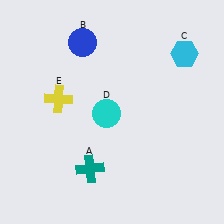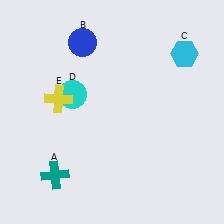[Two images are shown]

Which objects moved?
The objects that moved are: the teal cross (A), the cyan circle (D).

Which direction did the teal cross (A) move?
The teal cross (A) moved left.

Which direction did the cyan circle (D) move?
The cyan circle (D) moved left.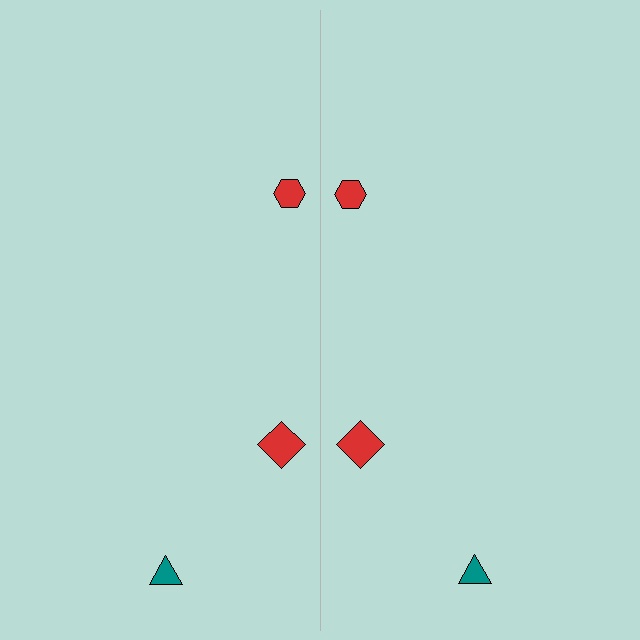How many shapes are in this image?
There are 6 shapes in this image.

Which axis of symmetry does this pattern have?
The pattern has a vertical axis of symmetry running through the center of the image.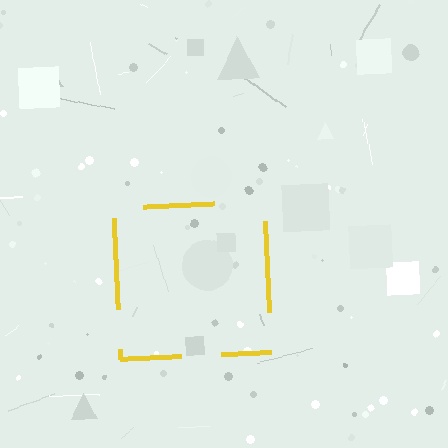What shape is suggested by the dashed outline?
The dashed outline suggests a square.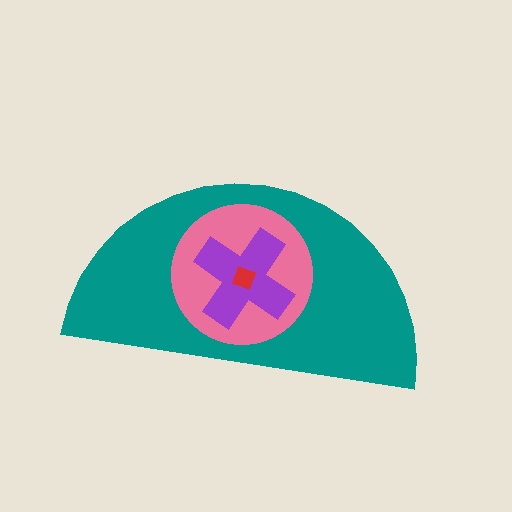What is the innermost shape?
The red diamond.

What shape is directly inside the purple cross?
The red diamond.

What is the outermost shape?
The teal semicircle.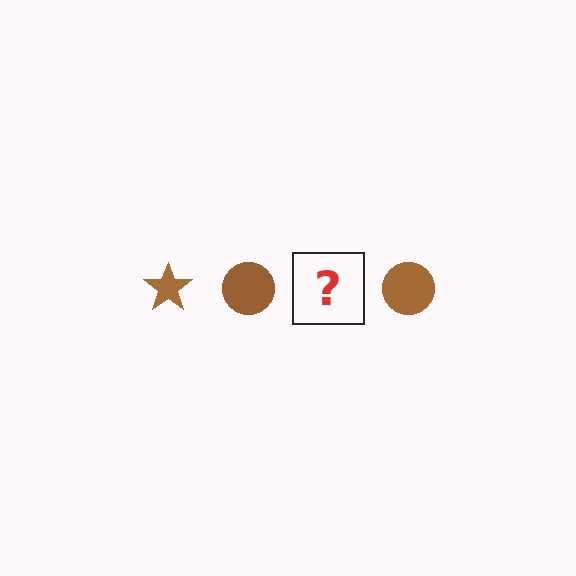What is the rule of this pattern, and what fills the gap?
The rule is that the pattern cycles through star, circle shapes in brown. The gap should be filled with a brown star.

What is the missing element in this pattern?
The missing element is a brown star.